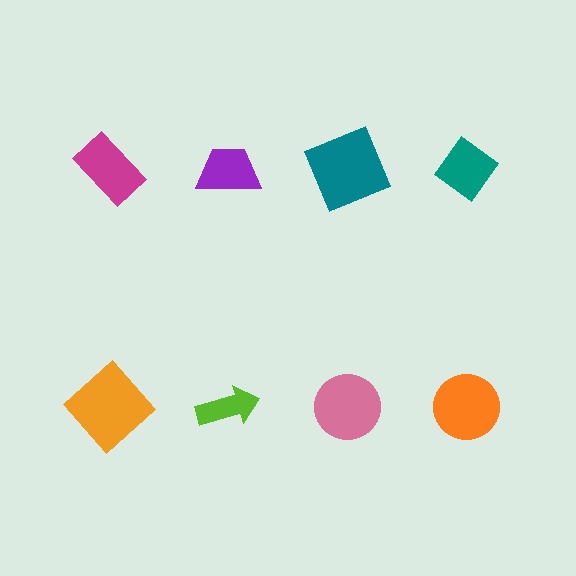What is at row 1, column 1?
A magenta rectangle.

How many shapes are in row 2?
4 shapes.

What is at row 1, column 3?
A teal square.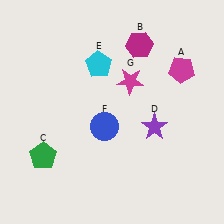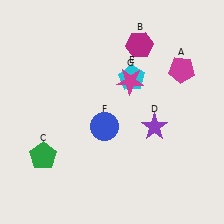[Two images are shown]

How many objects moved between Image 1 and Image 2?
1 object moved between the two images.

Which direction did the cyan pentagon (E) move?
The cyan pentagon (E) moved right.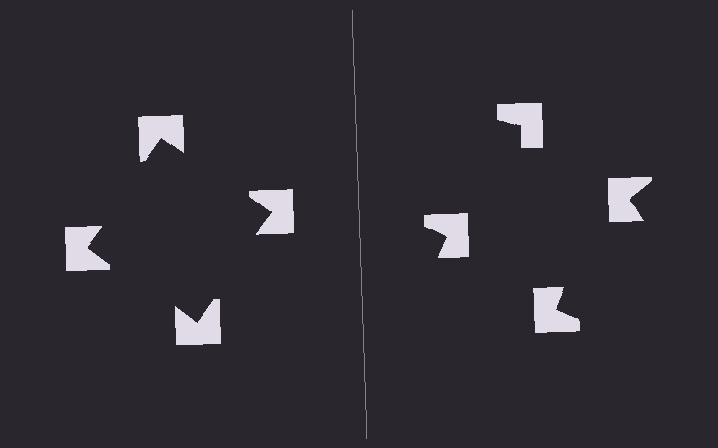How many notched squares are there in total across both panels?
8 — 4 on each side.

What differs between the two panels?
The notched squares are positioned identically on both sides; only the wedge orientations differ. On the left they align to a square; on the right they are misaligned.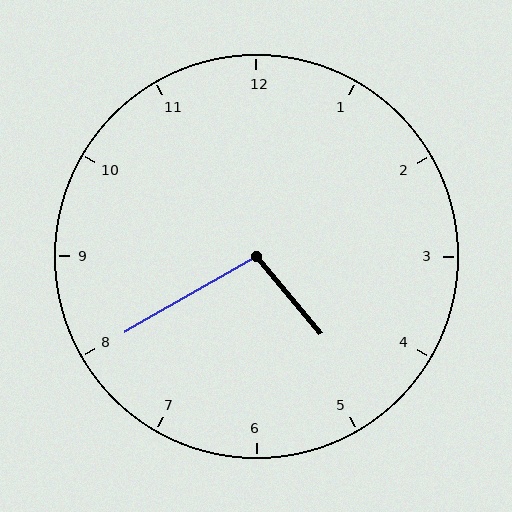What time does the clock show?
4:40.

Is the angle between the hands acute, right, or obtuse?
It is obtuse.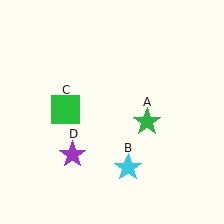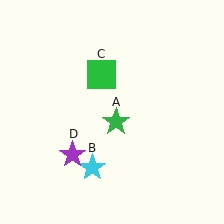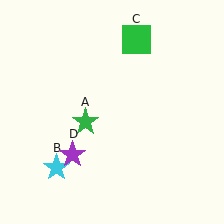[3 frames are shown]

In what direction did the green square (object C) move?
The green square (object C) moved up and to the right.